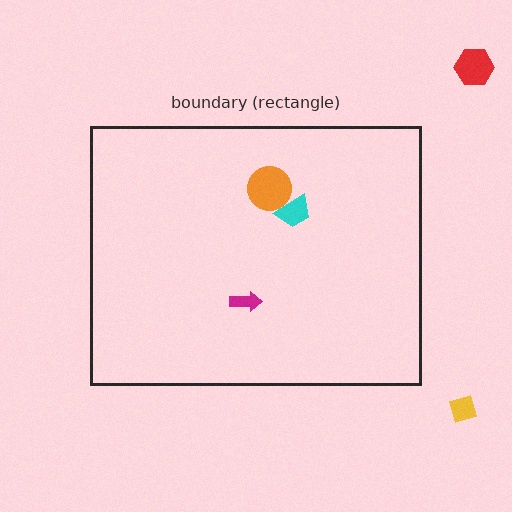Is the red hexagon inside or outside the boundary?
Outside.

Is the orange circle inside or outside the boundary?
Inside.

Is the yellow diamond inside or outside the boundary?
Outside.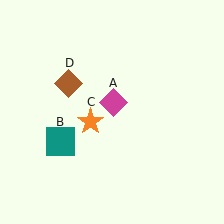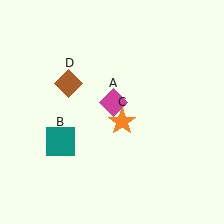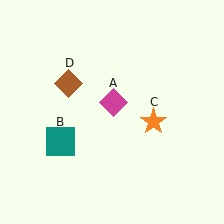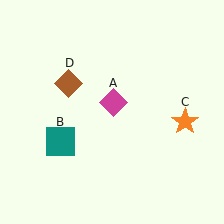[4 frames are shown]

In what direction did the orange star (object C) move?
The orange star (object C) moved right.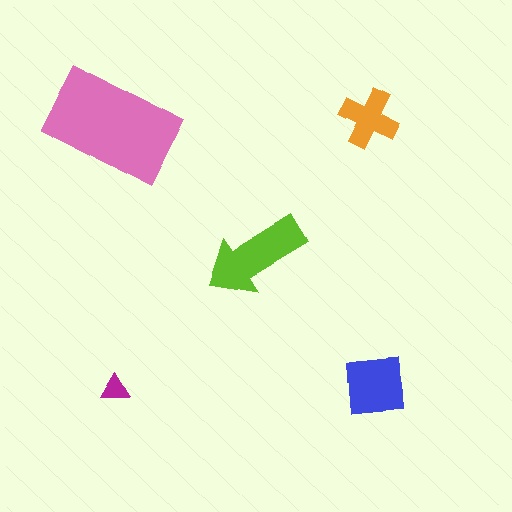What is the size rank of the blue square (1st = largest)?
3rd.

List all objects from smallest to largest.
The magenta triangle, the orange cross, the blue square, the lime arrow, the pink rectangle.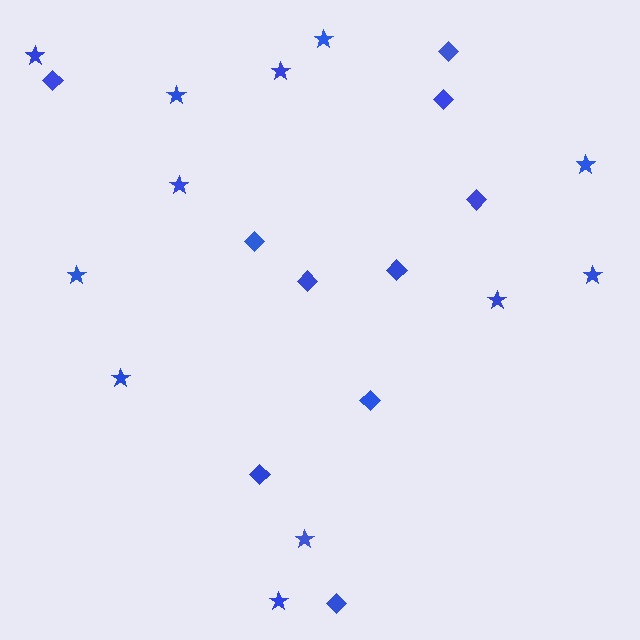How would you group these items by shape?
There are 2 groups: one group of diamonds (10) and one group of stars (12).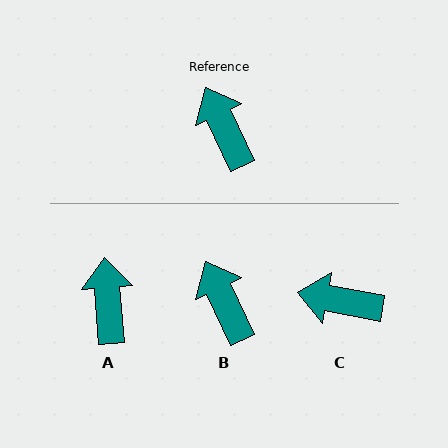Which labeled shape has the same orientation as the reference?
B.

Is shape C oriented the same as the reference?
No, it is off by about 54 degrees.